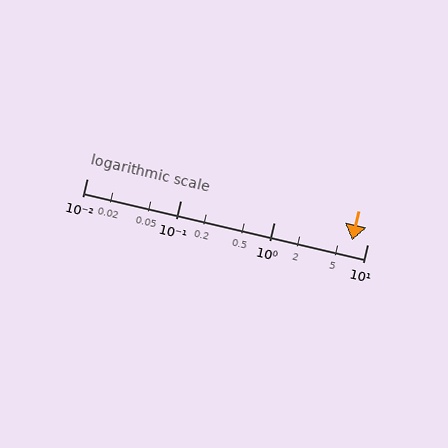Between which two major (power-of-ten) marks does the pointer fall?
The pointer is between 1 and 10.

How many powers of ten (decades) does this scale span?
The scale spans 3 decades, from 0.01 to 10.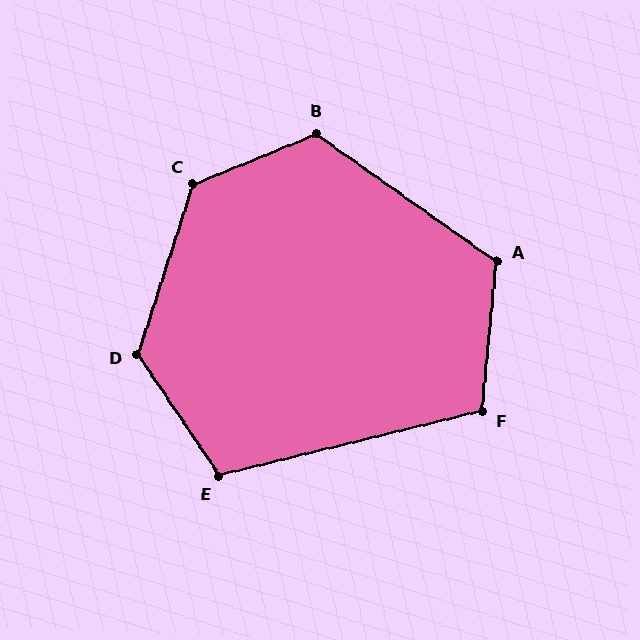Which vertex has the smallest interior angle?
F, at approximately 109 degrees.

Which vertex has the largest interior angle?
C, at approximately 130 degrees.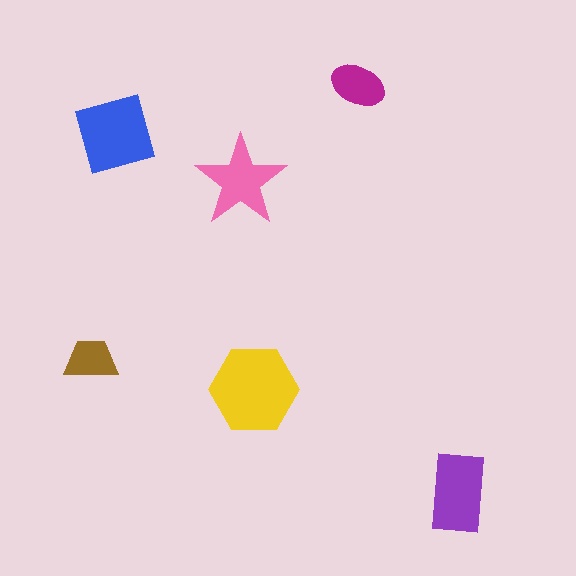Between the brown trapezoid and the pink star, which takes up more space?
The pink star.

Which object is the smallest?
The brown trapezoid.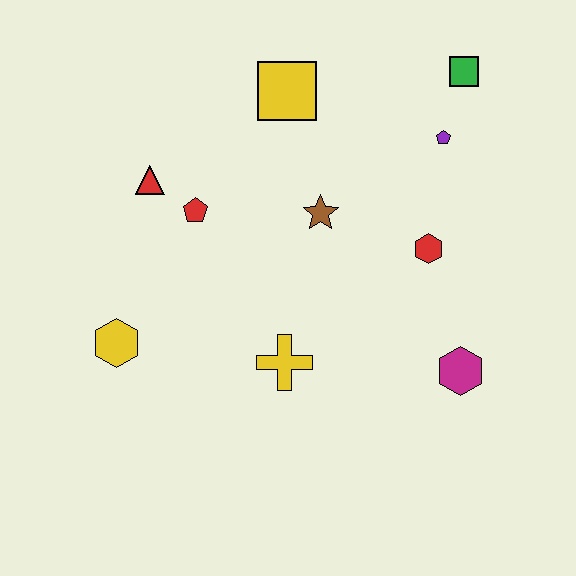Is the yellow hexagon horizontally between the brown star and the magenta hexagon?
No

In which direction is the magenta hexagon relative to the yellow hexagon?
The magenta hexagon is to the right of the yellow hexagon.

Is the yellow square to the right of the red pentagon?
Yes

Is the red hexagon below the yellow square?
Yes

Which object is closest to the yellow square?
The brown star is closest to the yellow square.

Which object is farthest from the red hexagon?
The yellow hexagon is farthest from the red hexagon.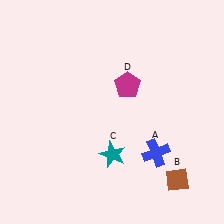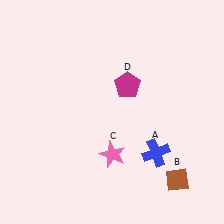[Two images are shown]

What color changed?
The star (C) changed from teal in Image 1 to pink in Image 2.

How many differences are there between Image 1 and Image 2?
There is 1 difference between the two images.